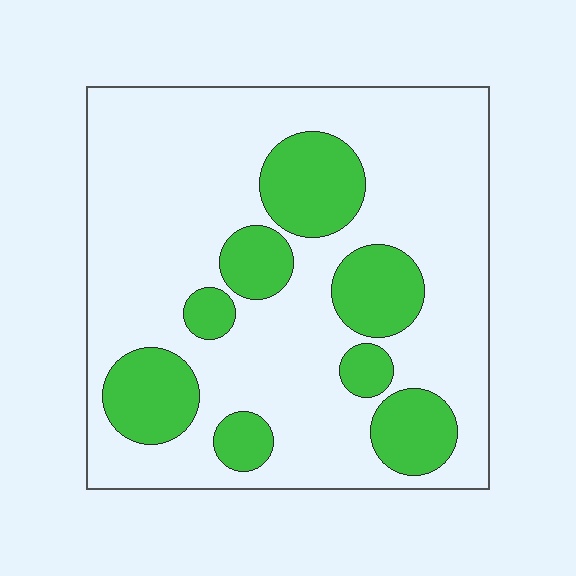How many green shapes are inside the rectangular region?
8.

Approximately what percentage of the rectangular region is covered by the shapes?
Approximately 25%.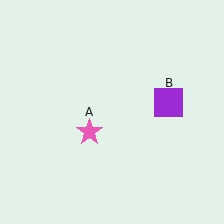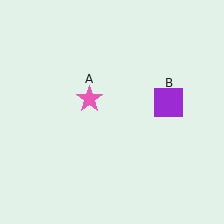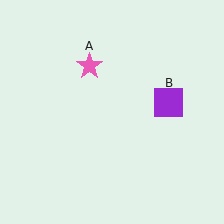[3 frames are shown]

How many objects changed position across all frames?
1 object changed position: pink star (object A).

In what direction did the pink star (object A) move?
The pink star (object A) moved up.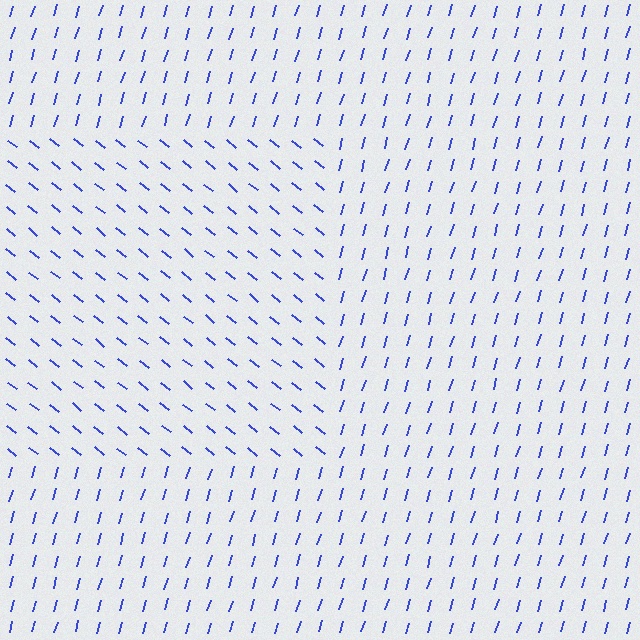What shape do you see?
I see a rectangle.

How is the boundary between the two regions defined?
The boundary is defined purely by a change in line orientation (approximately 68 degrees difference). All lines are the same color and thickness.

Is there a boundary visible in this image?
Yes, there is a texture boundary formed by a change in line orientation.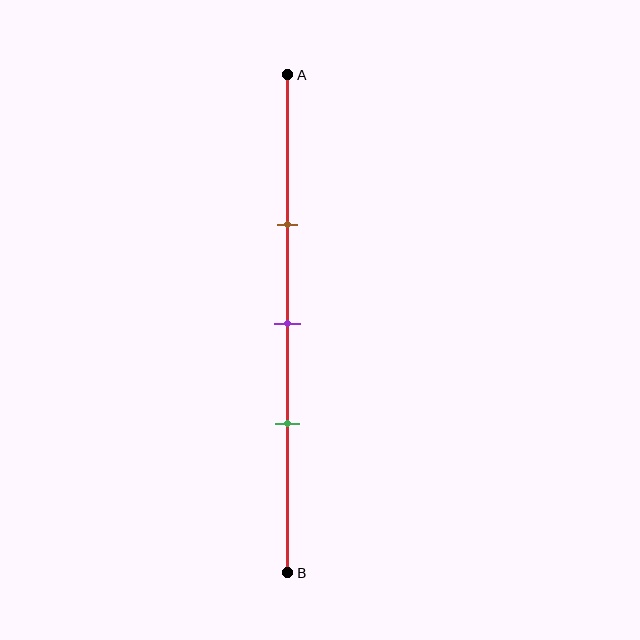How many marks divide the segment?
There are 3 marks dividing the segment.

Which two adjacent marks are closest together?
The purple and green marks are the closest adjacent pair.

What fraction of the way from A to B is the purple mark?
The purple mark is approximately 50% (0.5) of the way from A to B.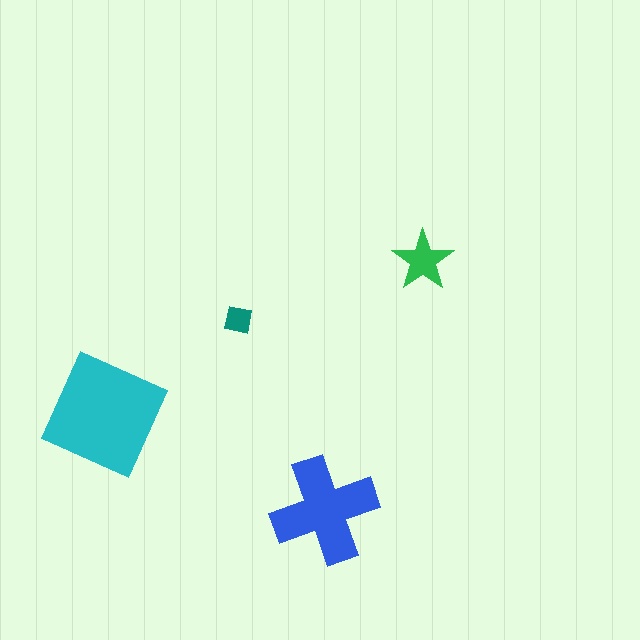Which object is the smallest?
The teal square.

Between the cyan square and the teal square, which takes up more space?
The cyan square.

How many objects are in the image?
There are 4 objects in the image.